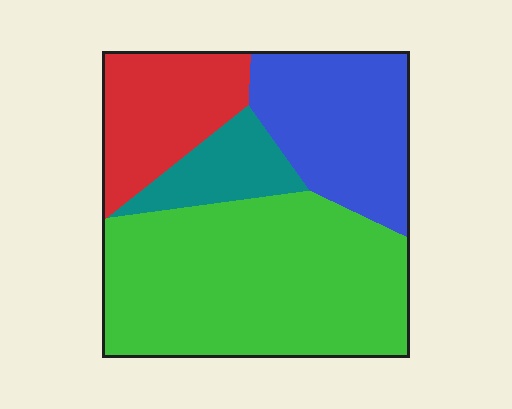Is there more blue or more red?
Blue.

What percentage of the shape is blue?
Blue takes up between a sixth and a third of the shape.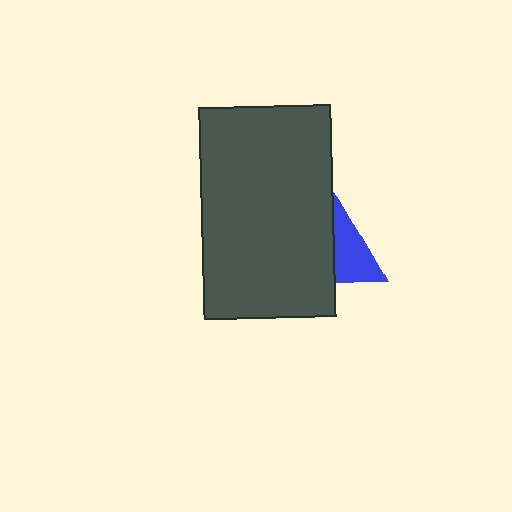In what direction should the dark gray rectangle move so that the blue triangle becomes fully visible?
The dark gray rectangle should move left. That is the shortest direction to clear the overlap and leave the blue triangle fully visible.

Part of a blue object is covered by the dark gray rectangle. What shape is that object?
It is a triangle.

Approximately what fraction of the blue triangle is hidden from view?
Roughly 66% of the blue triangle is hidden behind the dark gray rectangle.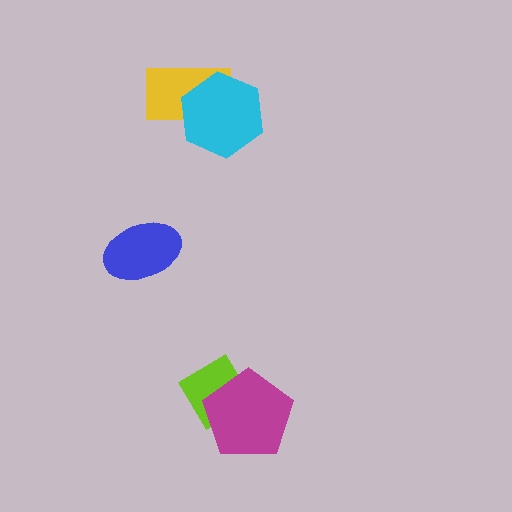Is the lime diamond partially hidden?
Yes, it is partially covered by another shape.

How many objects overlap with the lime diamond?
1 object overlaps with the lime diamond.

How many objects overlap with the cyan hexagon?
1 object overlaps with the cyan hexagon.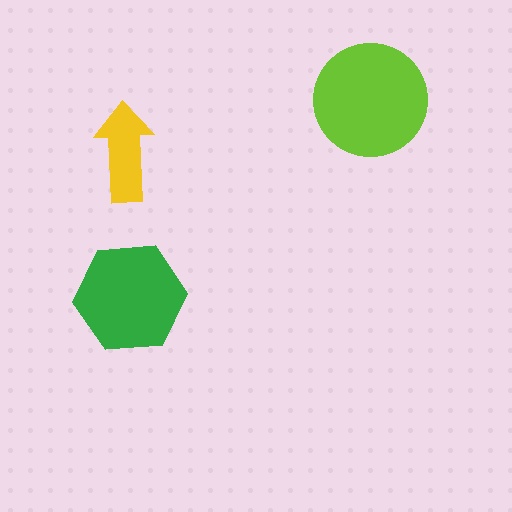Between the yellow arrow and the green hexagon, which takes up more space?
The green hexagon.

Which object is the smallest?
The yellow arrow.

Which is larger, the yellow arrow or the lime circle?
The lime circle.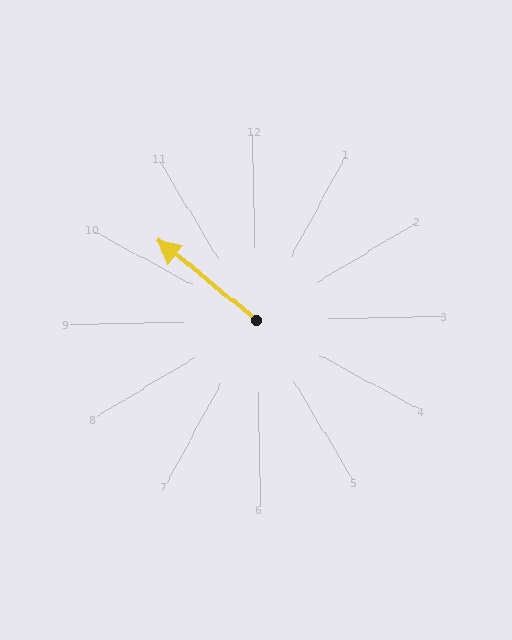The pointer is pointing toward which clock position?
Roughly 10 o'clock.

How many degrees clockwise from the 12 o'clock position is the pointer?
Approximately 310 degrees.